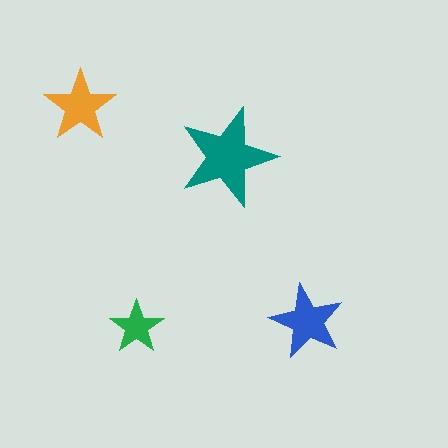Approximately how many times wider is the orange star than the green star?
About 1.5 times wider.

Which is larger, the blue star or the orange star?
The blue one.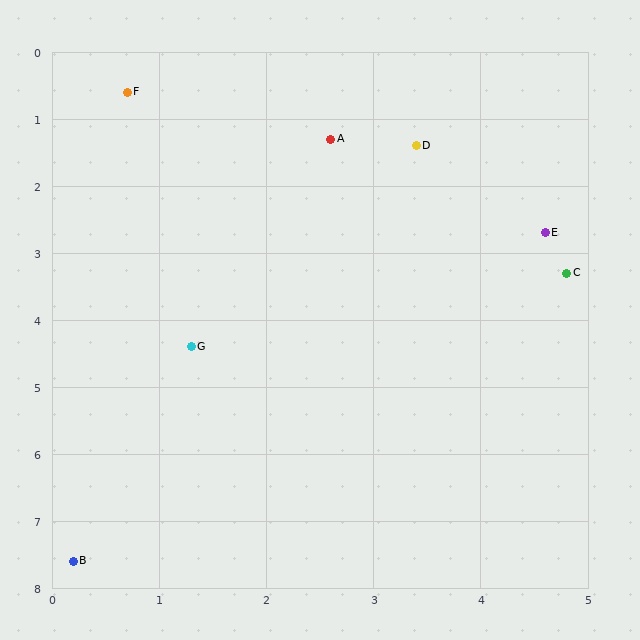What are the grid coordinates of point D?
Point D is at approximately (3.4, 1.4).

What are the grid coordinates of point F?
Point F is at approximately (0.7, 0.6).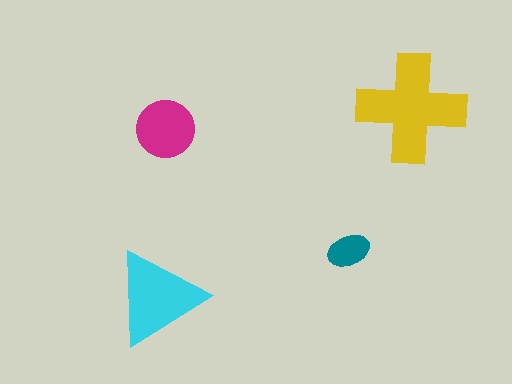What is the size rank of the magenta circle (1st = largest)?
3rd.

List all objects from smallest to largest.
The teal ellipse, the magenta circle, the cyan triangle, the yellow cross.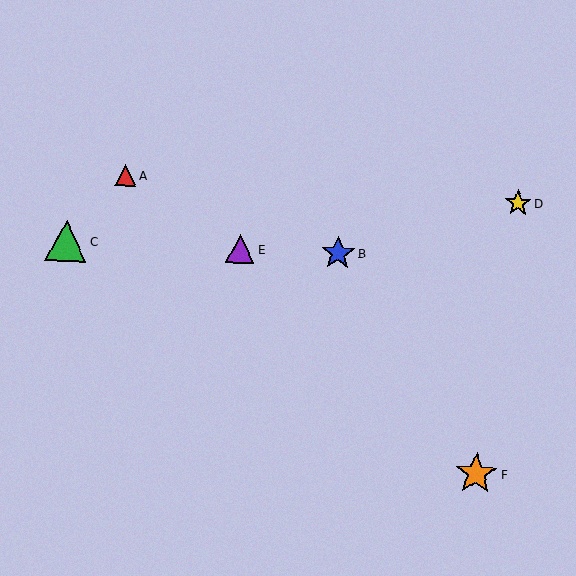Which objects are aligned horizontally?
Objects B, C, E are aligned horizontally.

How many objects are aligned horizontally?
3 objects (B, C, E) are aligned horizontally.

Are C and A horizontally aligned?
No, C is at y≈241 and A is at y≈176.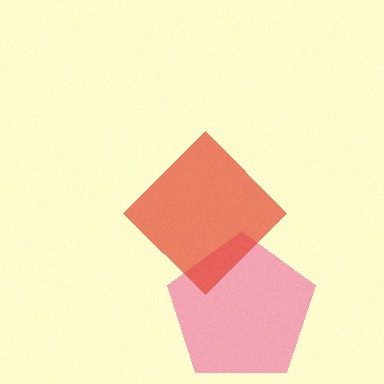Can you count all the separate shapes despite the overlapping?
Yes, there are 2 separate shapes.